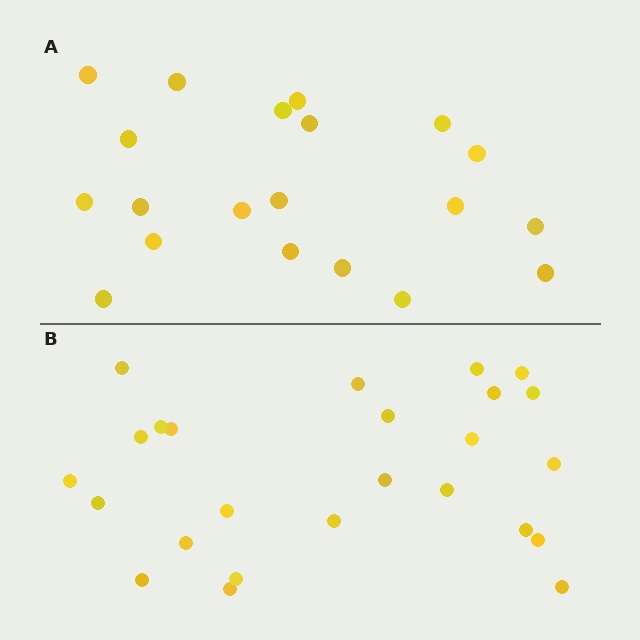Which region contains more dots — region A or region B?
Region B (the bottom region) has more dots.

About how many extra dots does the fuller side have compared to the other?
Region B has about 5 more dots than region A.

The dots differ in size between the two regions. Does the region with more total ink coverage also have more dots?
No. Region A has more total ink coverage because its dots are larger, but region B actually contains more individual dots. Total area can be misleading — the number of items is what matters here.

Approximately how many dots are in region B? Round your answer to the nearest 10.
About 20 dots. (The exact count is 25, which rounds to 20.)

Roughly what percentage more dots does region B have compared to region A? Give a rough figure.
About 25% more.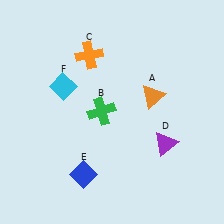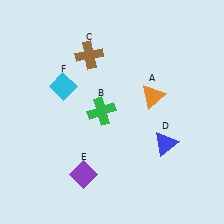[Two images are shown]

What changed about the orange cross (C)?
In Image 1, C is orange. In Image 2, it changed to brown.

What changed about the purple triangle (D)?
In Image 1, D is purple. In Image 2, it changed to blue.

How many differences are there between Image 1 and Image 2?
There are 3 differences between the two images.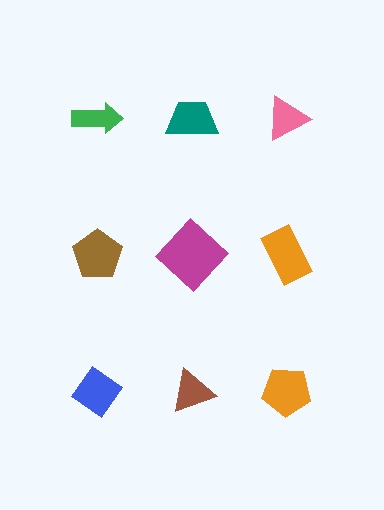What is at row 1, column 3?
A pink triangle.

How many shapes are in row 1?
3 shapes.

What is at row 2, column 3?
An orange rectangle.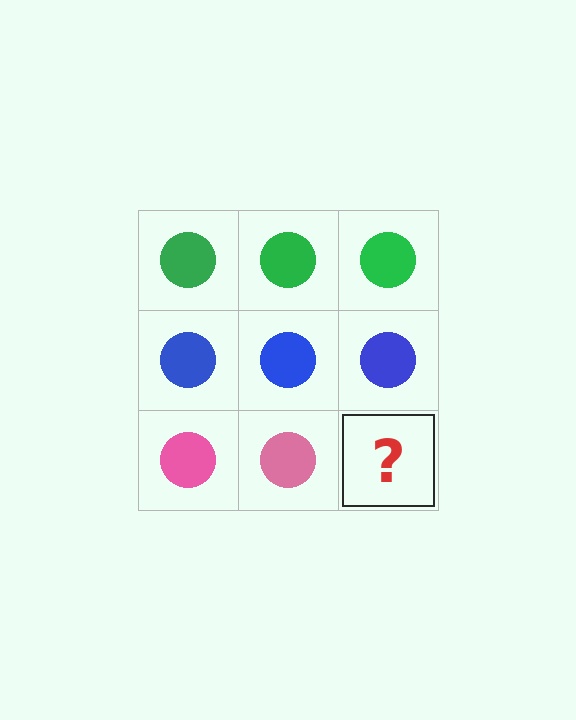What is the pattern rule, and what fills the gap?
The rule is that each row has a consistent color. The gap should be filled with a pink circle.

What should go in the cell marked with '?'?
The missing cell should contain a pink circle.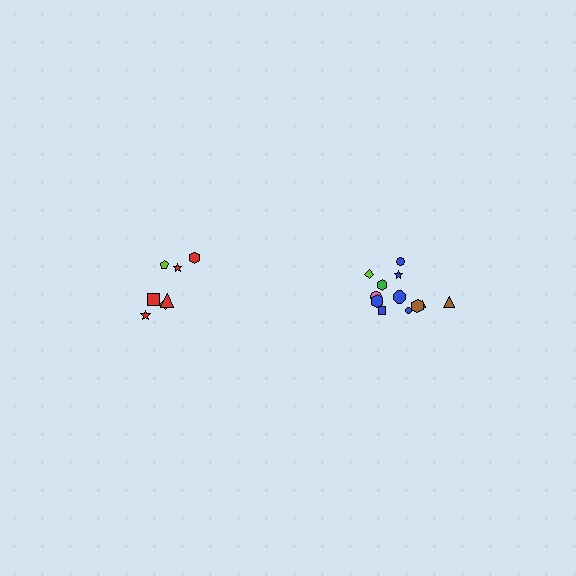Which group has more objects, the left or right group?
The right group.